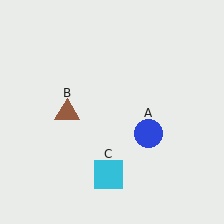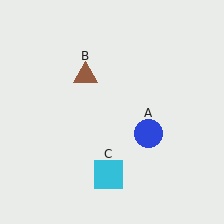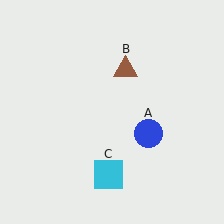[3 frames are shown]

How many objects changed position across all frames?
1 object changed position: brown triangle (object B).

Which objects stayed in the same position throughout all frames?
Blue circle (object A) and cyan square (object C) remained stationary.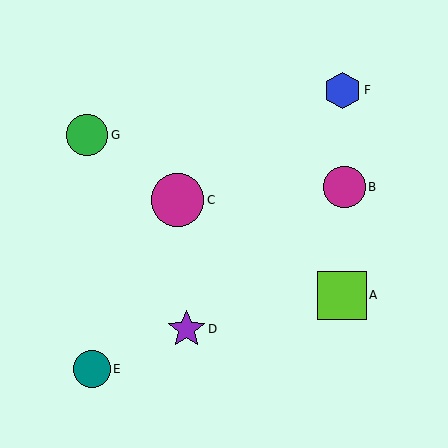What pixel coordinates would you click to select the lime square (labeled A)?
Click at (342, 295) to select the lime square A.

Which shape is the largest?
The magenta circle (labeled C) is the largest.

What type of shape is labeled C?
Shape C is a magenta circle.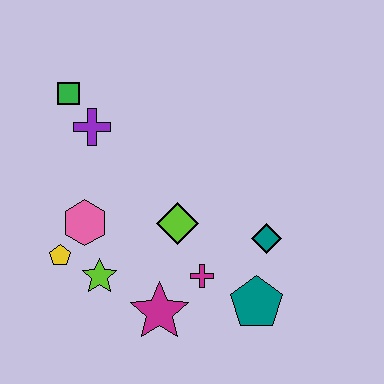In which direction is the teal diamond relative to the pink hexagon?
The teal diamond is to the right of the pink hexagon.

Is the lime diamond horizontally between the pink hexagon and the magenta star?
No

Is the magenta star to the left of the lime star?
No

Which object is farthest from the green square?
The teal pentagon is farthest from the green square.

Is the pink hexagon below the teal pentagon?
No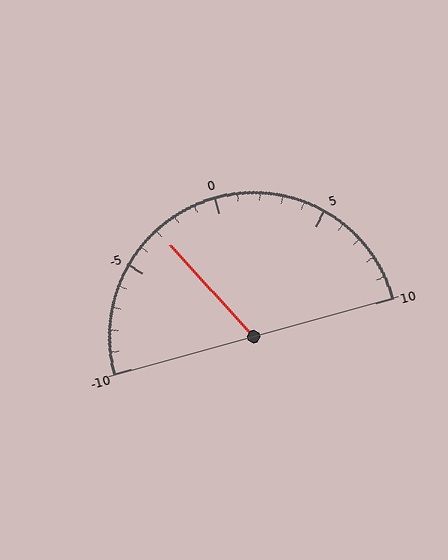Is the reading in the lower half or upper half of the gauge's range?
The reading is in the lower half of the range (-10 to 10).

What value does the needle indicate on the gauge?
The needle indicates approximately -3.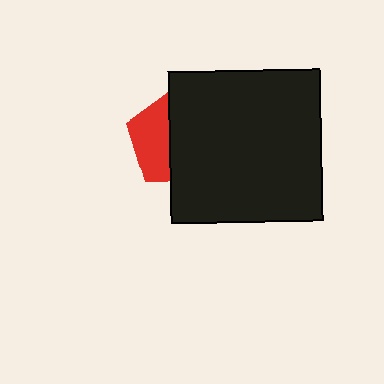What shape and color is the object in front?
The object in front is a black square.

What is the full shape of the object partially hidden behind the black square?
The partially hidden object is a red pentagon.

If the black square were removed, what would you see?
You would see the complete red pentagon.